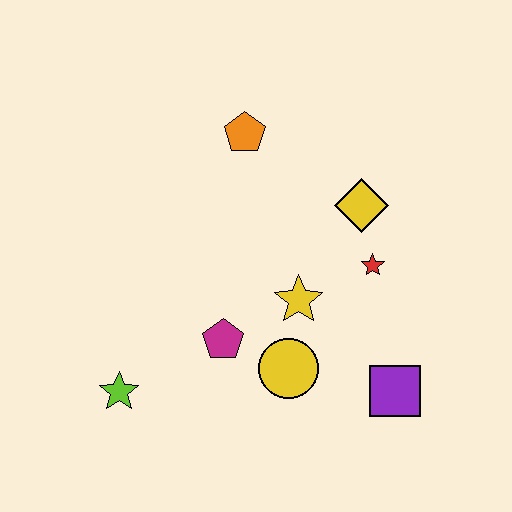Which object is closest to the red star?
The yellow diamond is closest to the red star.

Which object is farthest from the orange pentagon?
The purple square is farthest from the orange pentagon.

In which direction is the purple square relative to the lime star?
The purple square is to the right of the lime star.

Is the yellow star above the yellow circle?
Yes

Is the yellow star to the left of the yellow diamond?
Yes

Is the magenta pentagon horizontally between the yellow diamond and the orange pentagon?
No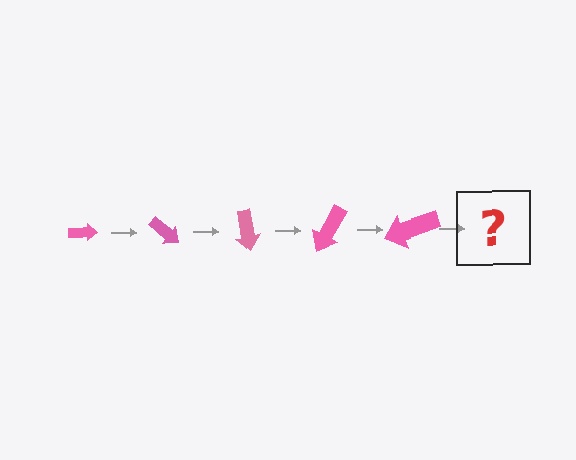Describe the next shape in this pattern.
It should be an arrow, larger than the previous one and rotated 200 degrees from the start.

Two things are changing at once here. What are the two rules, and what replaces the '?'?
The two rules are that the arrow grows larger each step and it rotates 40 degrees each step. The '?' should be an arrow, larger than the previous one and rotated 200 degrees from the start.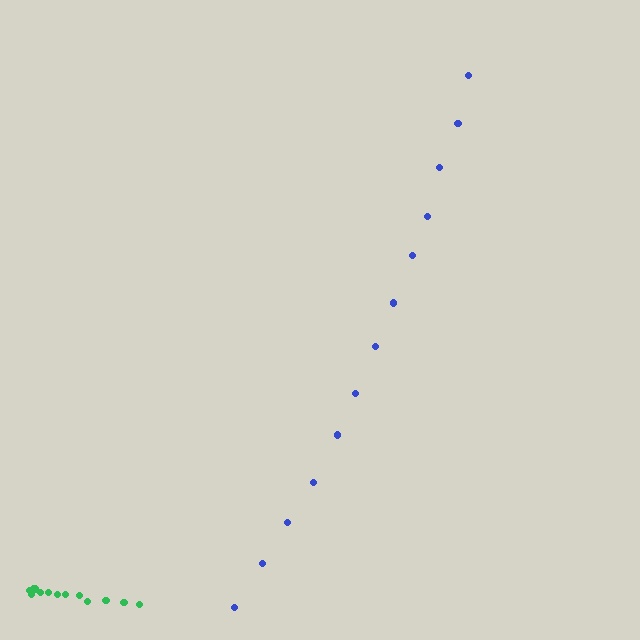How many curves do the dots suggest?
There are 2 distinct paths.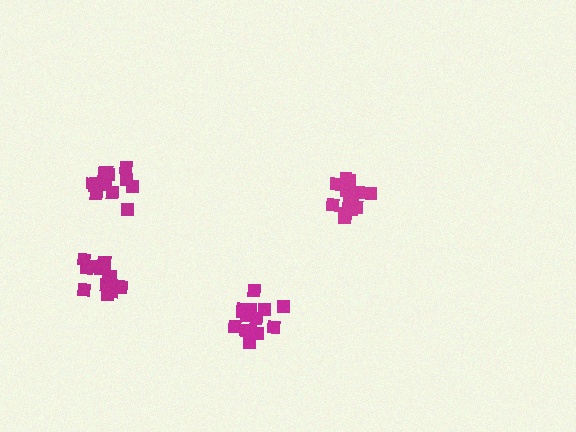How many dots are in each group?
Group 1: 14 dots, Group 2: 17 dots, Group 3: 15 dots, Group 4: 15 dots (61 total).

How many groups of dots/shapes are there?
There are 4 groups.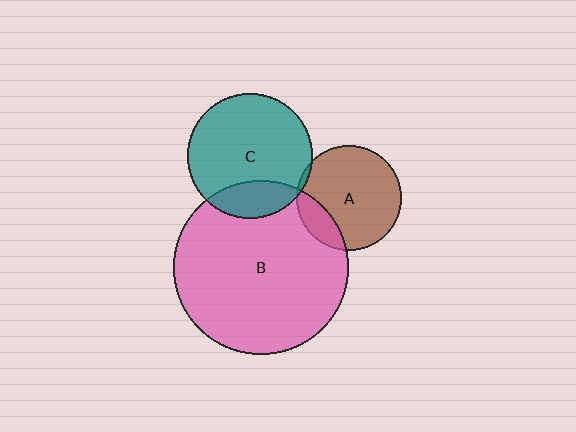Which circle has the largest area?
Circle B (pink).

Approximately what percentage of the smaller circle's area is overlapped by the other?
Approximately 15%.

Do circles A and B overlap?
Yes.